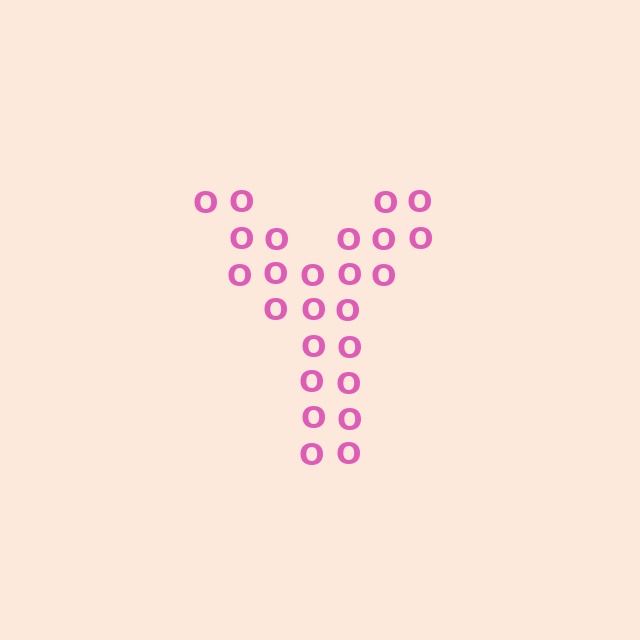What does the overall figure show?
The overall figure shows the letter Y.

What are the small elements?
The small elements are letter O's.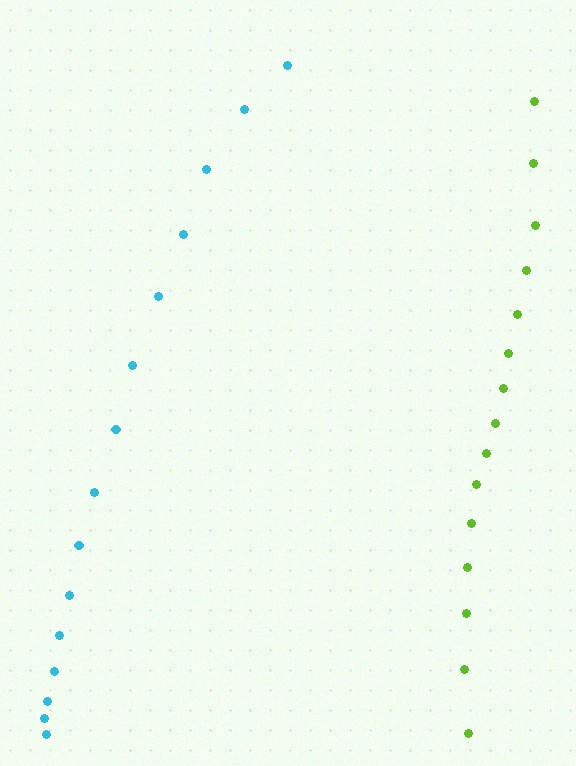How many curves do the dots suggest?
There are 2 distinct paths.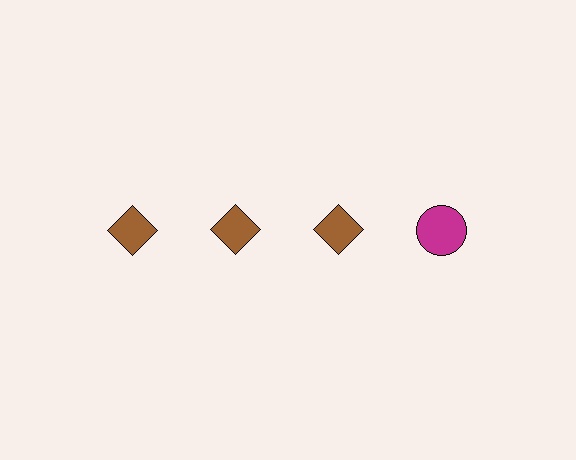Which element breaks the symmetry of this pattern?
The magenta circle in the top row, second from right column breaks the symmetry. All other shapes are brown diamonds.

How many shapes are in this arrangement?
There are 4 shapes arranged in a grid pattern.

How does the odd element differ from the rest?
It differs in both color (magenta instead of brown) and shape (circle instead of diamond).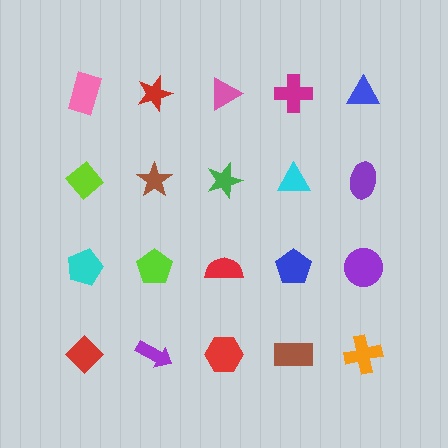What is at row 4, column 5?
An orange cross.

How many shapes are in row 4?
5 shapes.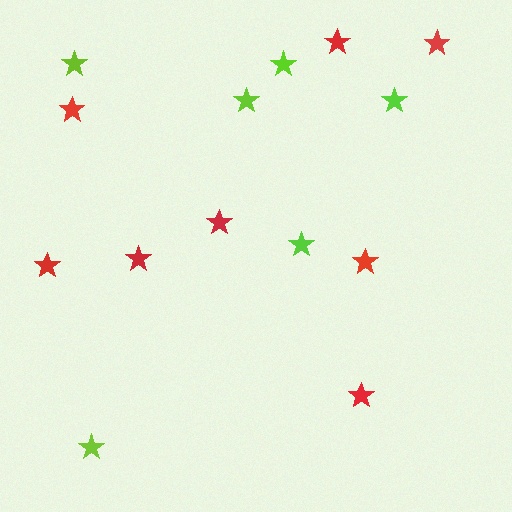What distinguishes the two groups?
There are 2 groups: one group of red stars (8) and one group of lime stars (6).